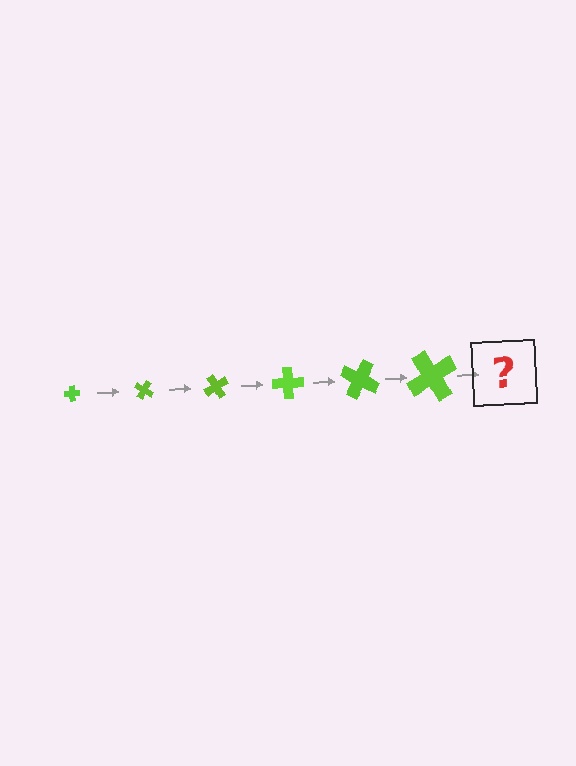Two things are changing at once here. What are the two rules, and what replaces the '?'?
The two rules are that the cross grows larger each step and it rotates 30 degrees each step. The '?' should be a cross, larger than the previous one and rotated 180 degrees from the start.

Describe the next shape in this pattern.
It should be a cross, larger than the previous one and rotated 180 degrees from the start.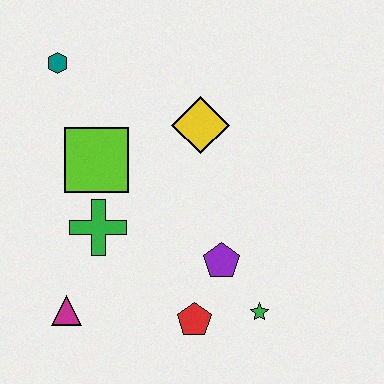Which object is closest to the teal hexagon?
The lime square is closest to the teal hexagon.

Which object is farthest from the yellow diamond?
The magenta triangle is farthest from the yellow diamond.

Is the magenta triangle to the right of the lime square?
No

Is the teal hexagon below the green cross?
No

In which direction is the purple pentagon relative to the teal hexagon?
The purple pentagon is below the teal hexagon.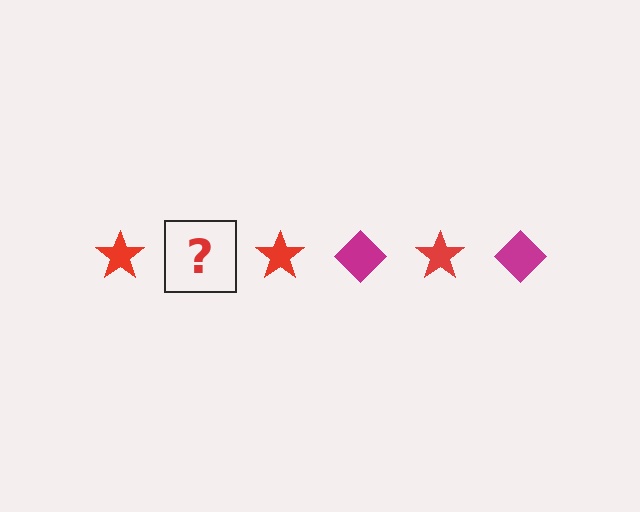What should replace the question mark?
The question mark should be replaced with a magenta diamond.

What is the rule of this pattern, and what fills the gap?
The rule is that the pattern alternates between red star and magenta diamond. The gap should be filled with a magenta diamond.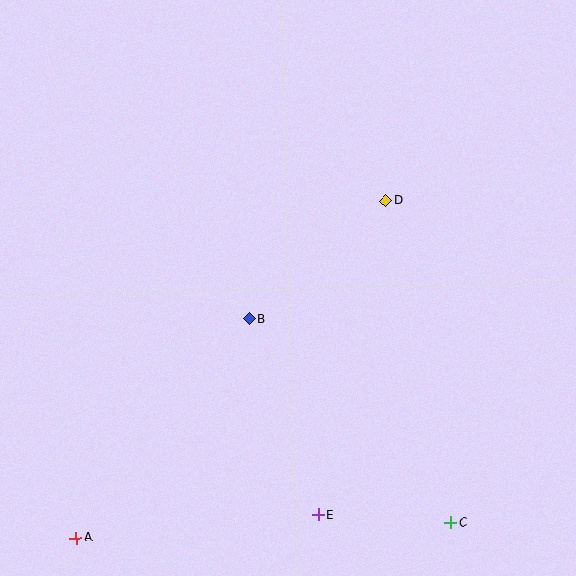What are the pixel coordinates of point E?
Point E is at (318, 515).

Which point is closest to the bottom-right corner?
Point C is closest to the bottom-right corner.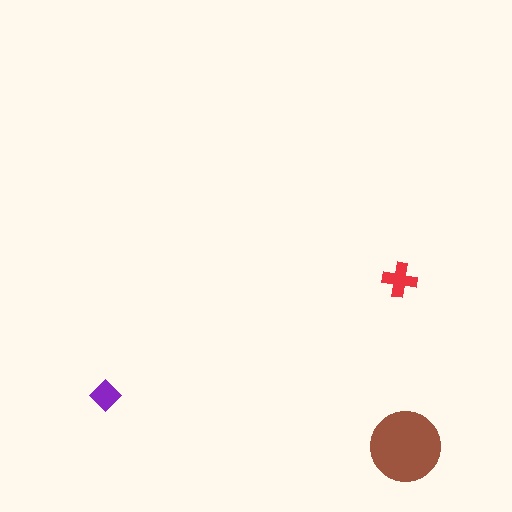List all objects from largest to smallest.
The brown circle, the red cross, the purple diamond.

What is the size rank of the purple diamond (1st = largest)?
3rd.